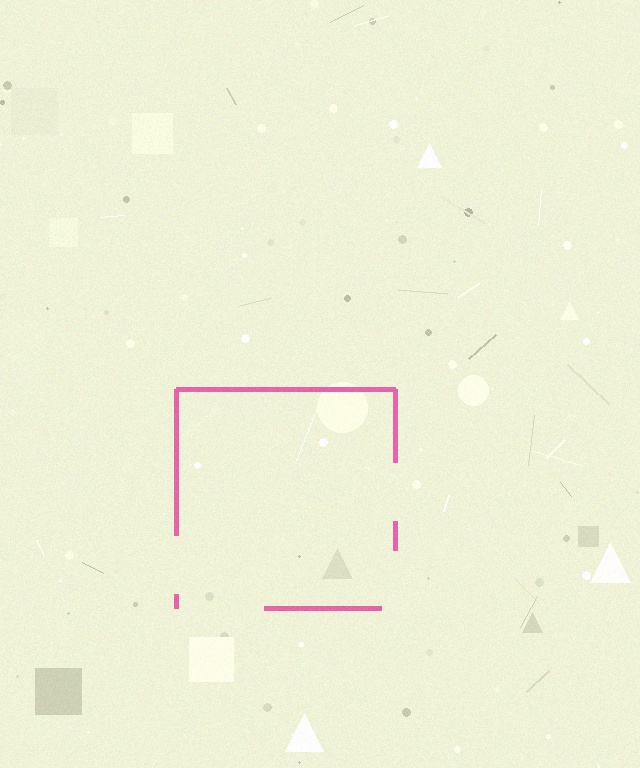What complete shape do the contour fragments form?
The contour fragments form a square.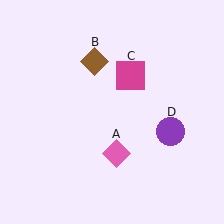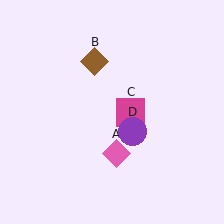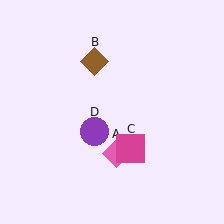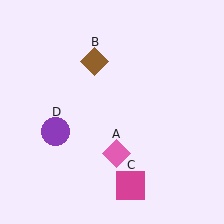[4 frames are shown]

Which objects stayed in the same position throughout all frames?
Pink diamond (object A) and brown diamond (object B) remained stationary.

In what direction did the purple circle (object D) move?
The purple circle (object D) moved left.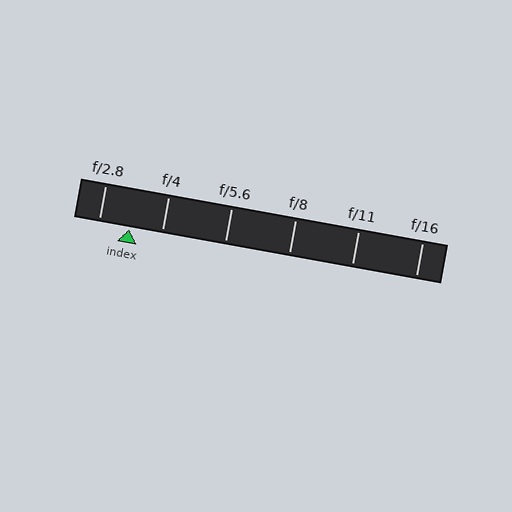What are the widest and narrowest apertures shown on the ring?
The widest aperture shown is f/2.8 and the narrowest is f/16.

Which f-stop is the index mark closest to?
The index mark is closest to f/2.8.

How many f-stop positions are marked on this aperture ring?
There are 6 f-stop positions marked.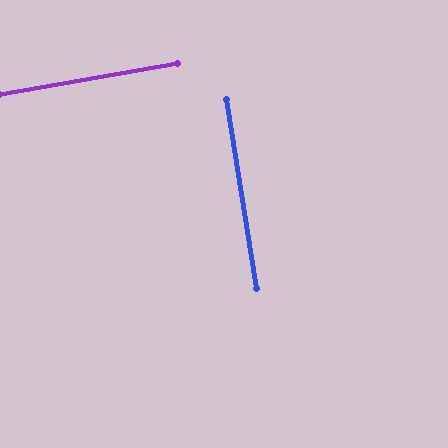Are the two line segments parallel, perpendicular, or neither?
Perpendicular — they meet at approximately 89°.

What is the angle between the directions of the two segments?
Approximately 89 degrees.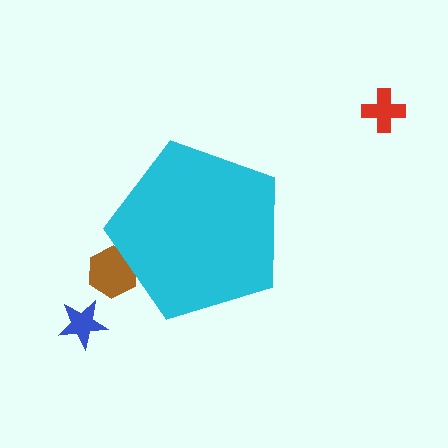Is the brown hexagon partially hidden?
Yes, the brown hexagon is partially hidden behind the cyan pentagon.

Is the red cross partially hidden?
No, the red cross is fully visible.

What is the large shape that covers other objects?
A cyan pentagon.